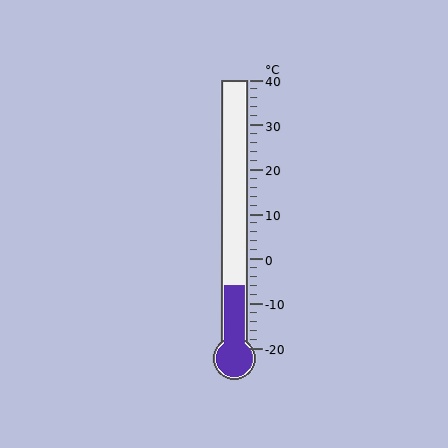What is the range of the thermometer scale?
The thermometer scale ranges from -20°C to 40°C.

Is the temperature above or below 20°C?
The temperature is below 20°C.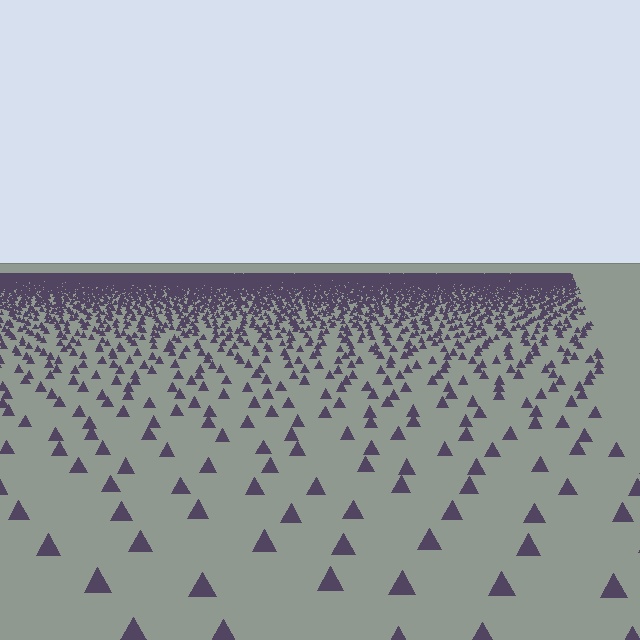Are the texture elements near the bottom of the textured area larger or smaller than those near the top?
Larger. Near the bottom, elements are closer to the viewer and appear at a bigger on-screen size.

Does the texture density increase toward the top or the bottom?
Density increases toward the top.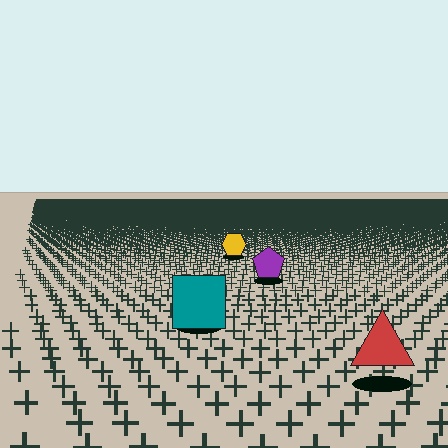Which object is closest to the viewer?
The red triangle is closest. The texture marks near it are larger and more spread out.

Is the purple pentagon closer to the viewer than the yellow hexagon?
Yes. The purple pentagon is closer — you can tell from the texture gradient: the ground texture is coarser near it.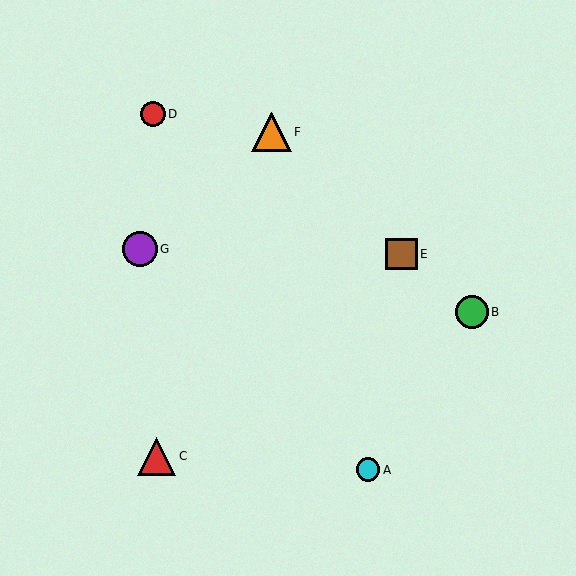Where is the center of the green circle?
The center of the green circle is at (472, 312).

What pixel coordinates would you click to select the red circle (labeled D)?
Click at (153, 114) to select the red circle D.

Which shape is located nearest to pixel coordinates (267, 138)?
The orange triangle (labeled F) at (272, 132) is nearest to that location.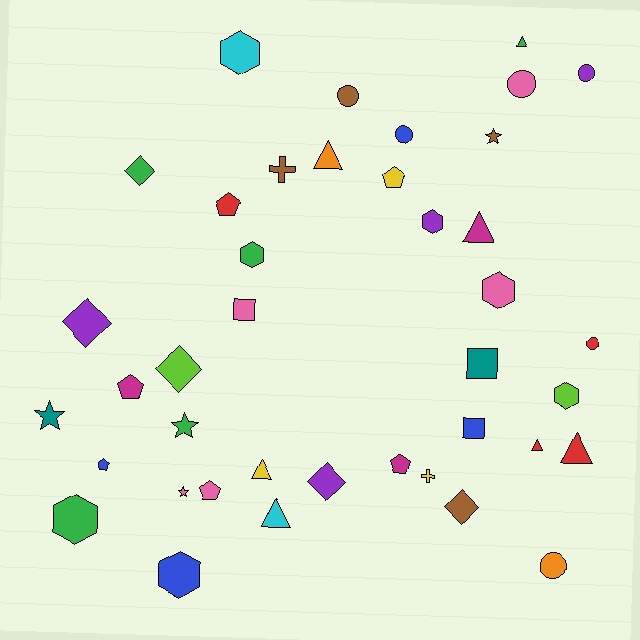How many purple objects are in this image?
There are 4 purple objects.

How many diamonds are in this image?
There are 5 diamonds.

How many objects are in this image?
There are 40 objects.